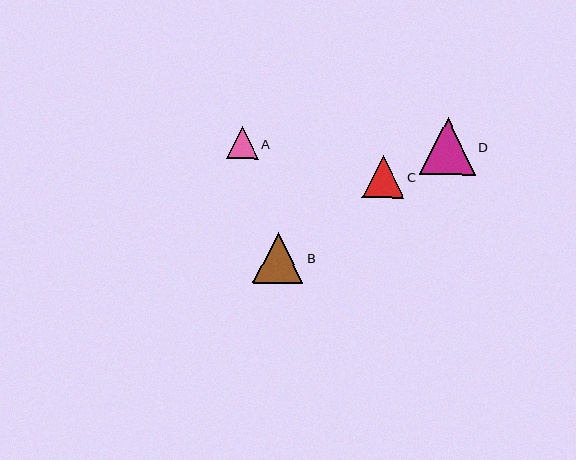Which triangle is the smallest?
Triangle A is the smallest with a size of approximately 31 pixels.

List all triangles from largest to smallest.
From largest to smallest: D, B, C, A.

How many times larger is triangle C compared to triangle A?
Triangle C is approximately 1.3 times the size of triangle A.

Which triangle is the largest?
Triangle D is the largest with a size of approximately 56 pixels.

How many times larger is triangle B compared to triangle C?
Triangle B is approximately 1.2 times the size of triangle C.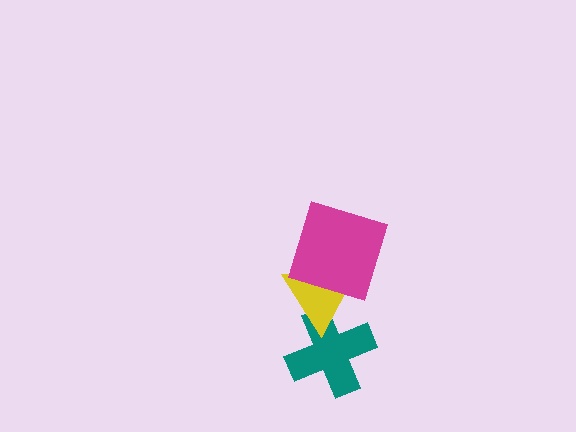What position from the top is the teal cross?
The teal cross is 3rd from the top.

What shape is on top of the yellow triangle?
The magenta square is on top of the yellow triangle.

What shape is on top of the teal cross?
The yellow triangle is on top of the teal cross.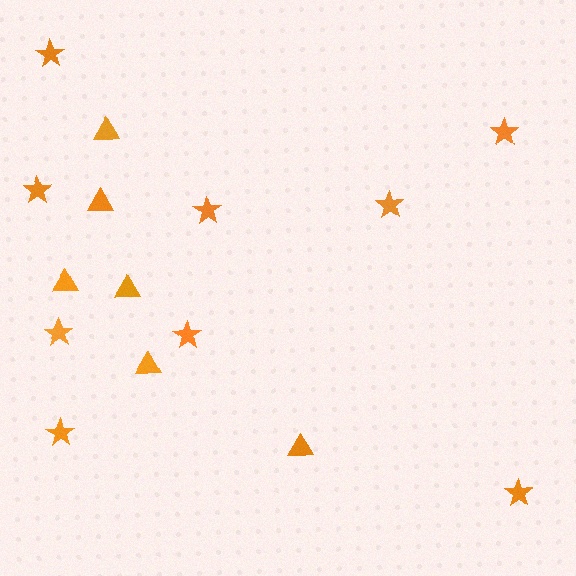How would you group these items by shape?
There are 2 groups: one group of stars (9) and one group of triangles (6).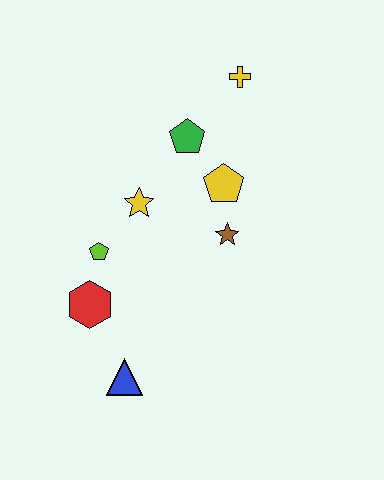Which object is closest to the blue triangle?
The red hexagon is closest to the blue triangle.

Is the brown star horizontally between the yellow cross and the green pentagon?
Yes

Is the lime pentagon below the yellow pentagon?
Yes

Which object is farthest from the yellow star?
The blue triangle is farthest from the yellow star.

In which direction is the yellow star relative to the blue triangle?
The yellow star is above the blue triangle.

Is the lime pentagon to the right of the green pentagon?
No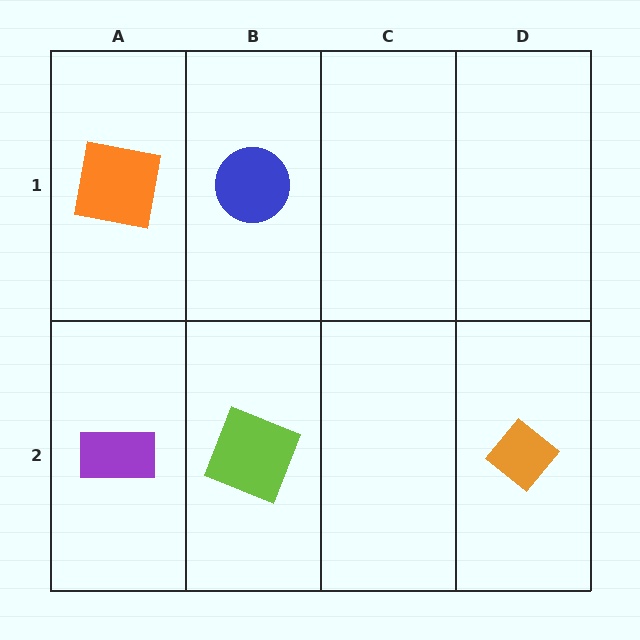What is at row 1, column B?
A blue circle.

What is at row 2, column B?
A lime square.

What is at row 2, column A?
A purple rectangle.